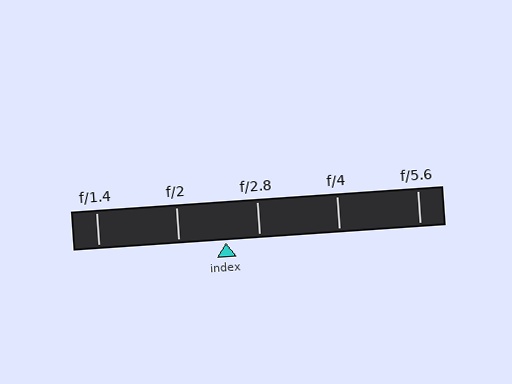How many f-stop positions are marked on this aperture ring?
There are 5 f-stop positions marked.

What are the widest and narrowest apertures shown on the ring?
The widest aperture shown is f/1.4 and the narrowest is f/5.6.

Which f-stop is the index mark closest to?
The index mark is closest to f/2.8.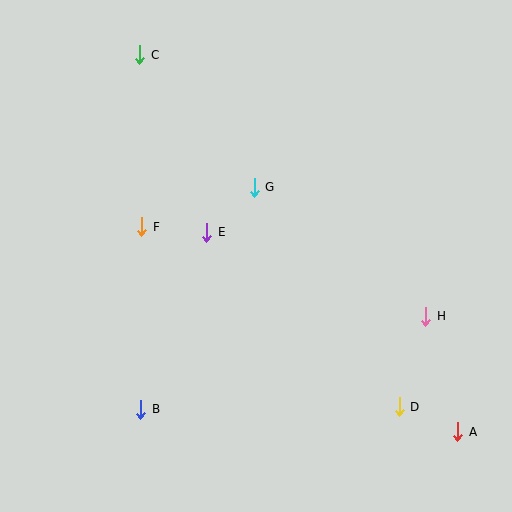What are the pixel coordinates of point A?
Point A is at (458, 432).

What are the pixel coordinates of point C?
Point C is at (140, 55).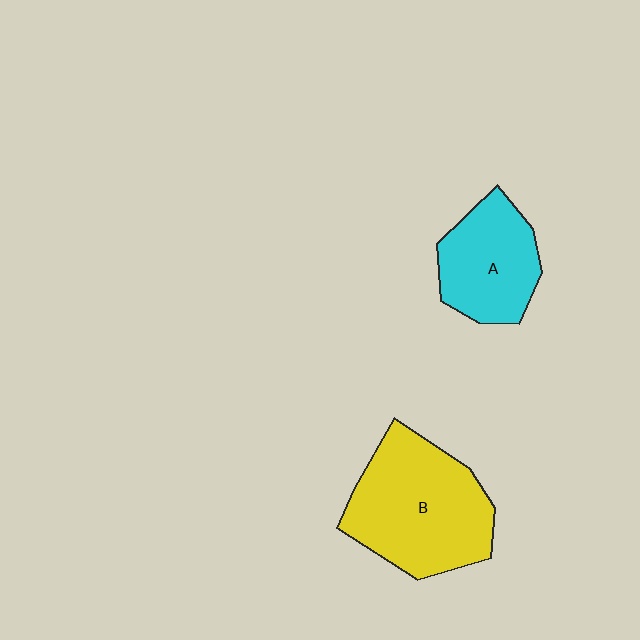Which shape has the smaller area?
Shape A (cyan).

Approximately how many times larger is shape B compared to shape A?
Approximately 1.5 times.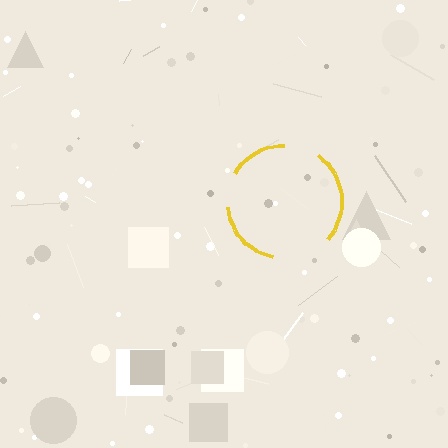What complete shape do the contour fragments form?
The contour fragments form a circle.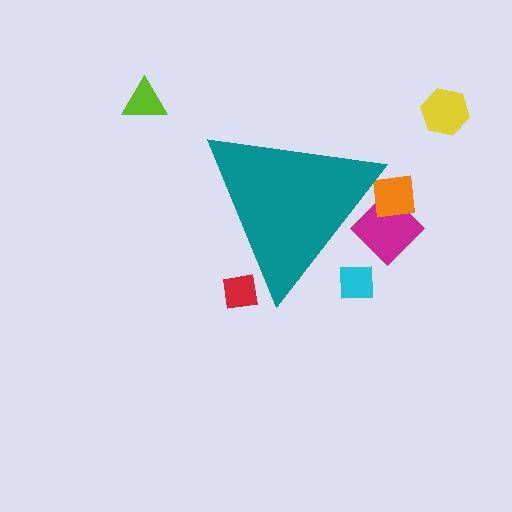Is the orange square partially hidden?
Yes, the orange square is partially hidden behind the teal triangle.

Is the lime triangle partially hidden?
No, the lime triangle is fully visible.